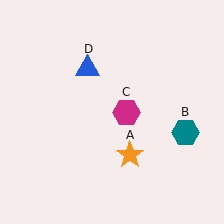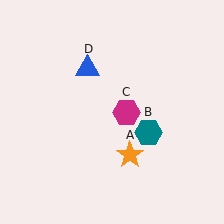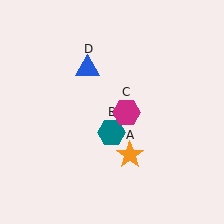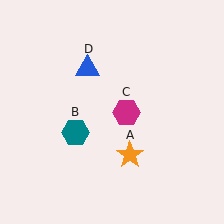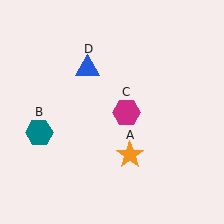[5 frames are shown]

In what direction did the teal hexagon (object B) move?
The teal hexagon (object B) moved left.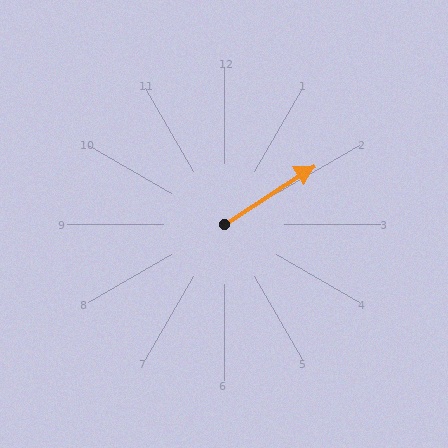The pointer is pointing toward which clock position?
Roughly 2 o'clock.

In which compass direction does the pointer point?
Northeast.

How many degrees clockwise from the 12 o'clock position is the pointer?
Approximately 57 degrees.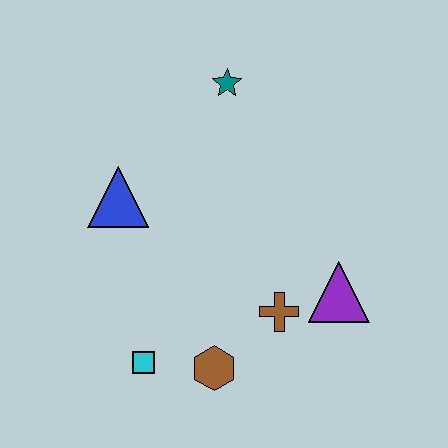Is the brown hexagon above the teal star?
No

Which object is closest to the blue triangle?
The teal star is closest to the blue triangle.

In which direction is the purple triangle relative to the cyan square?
The purple triangle is to the right of the cyan square.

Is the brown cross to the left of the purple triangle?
Yes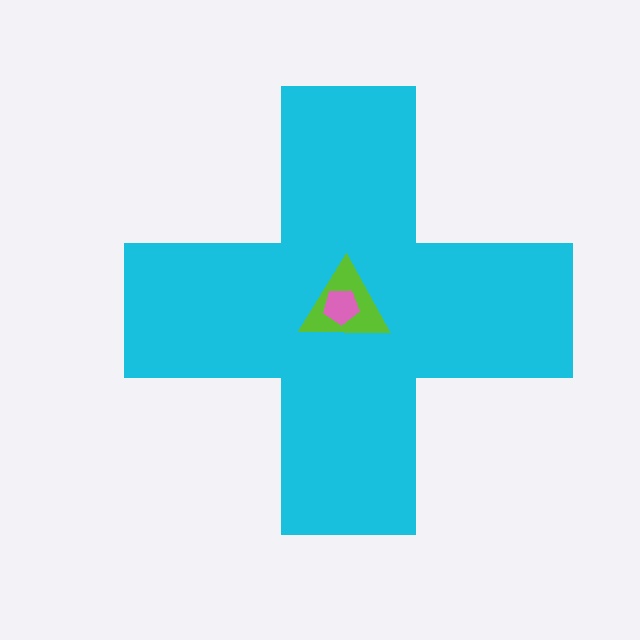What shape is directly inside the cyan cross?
The lime triangle.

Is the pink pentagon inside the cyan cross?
Yes.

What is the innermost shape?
The pink pentagon.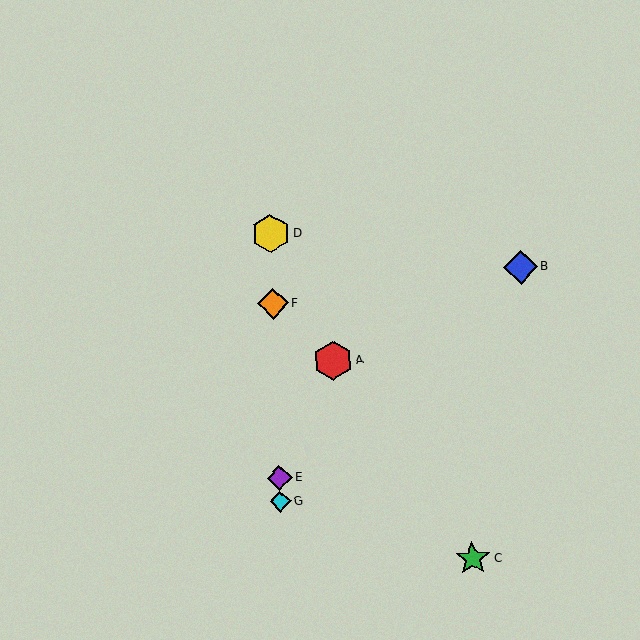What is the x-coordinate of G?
Object G is at x≈280.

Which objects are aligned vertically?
Objects D, E, F, G are aligned vertically.